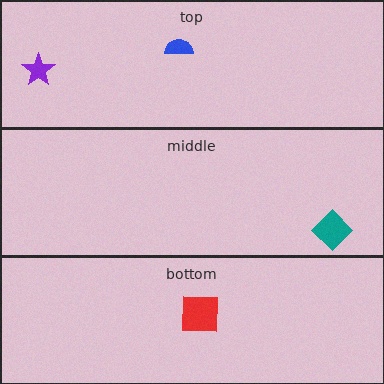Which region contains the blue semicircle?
The top region.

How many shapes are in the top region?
2.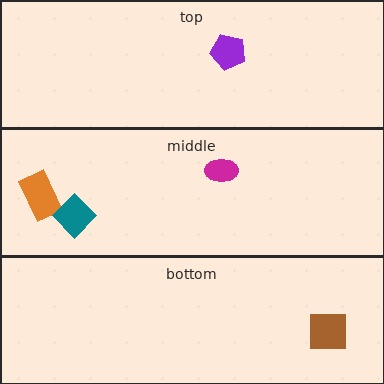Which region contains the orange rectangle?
The middle region.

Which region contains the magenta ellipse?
The middle region.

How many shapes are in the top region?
1.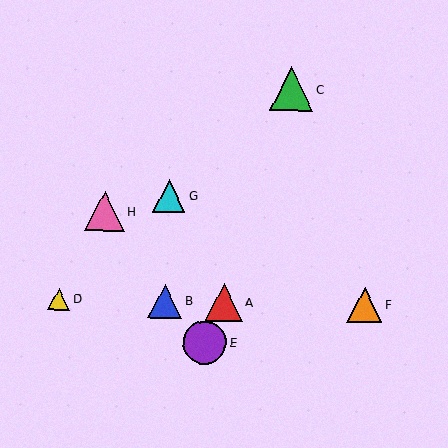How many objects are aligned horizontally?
4 objects (A, B, D, F) are aligned horizontally.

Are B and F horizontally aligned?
Yes, both are at y≈301.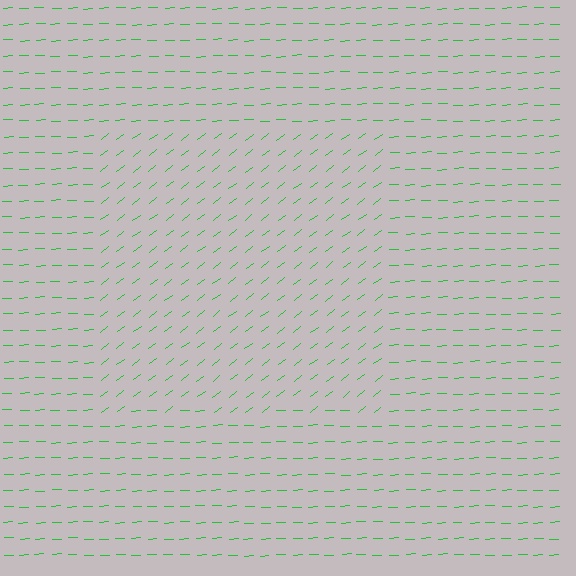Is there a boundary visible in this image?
Yes, there is a texture boundary formed by a change in line orientation.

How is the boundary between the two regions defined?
The boundary is defined purely by a change in line orientation (approximately 34 degrees difference). All lines are the same color and thickness.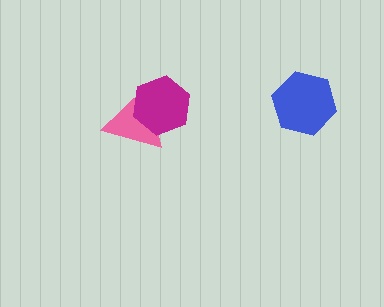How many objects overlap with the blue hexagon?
0 objects overlap with the blue hexagon.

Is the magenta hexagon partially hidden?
No, no other shape covers it.